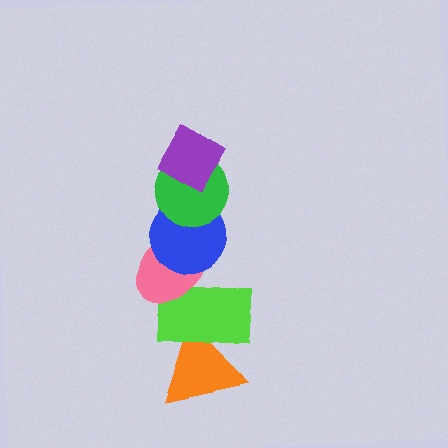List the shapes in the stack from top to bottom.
From top to bottom: the purple diamond, the green circle, the blue circle, the pink ellipse, the lime rectangle, the orange triangle.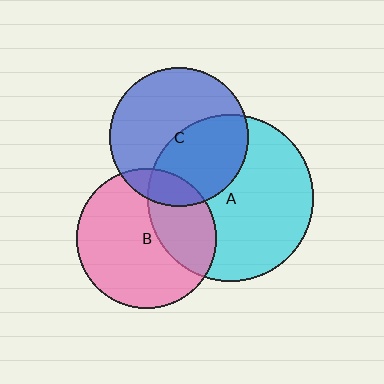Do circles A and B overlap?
Yes.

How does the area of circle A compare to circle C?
Approximately 1.5 times.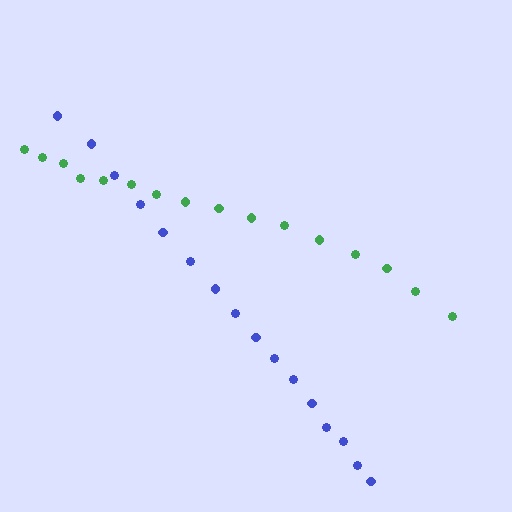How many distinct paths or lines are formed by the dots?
There are 2 distinct paths.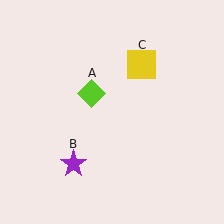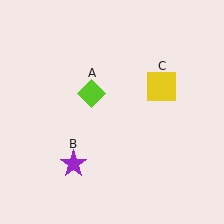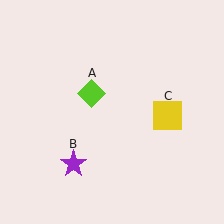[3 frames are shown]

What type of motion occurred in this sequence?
The yellow square (object C) rotated clockwise around the center of the scene.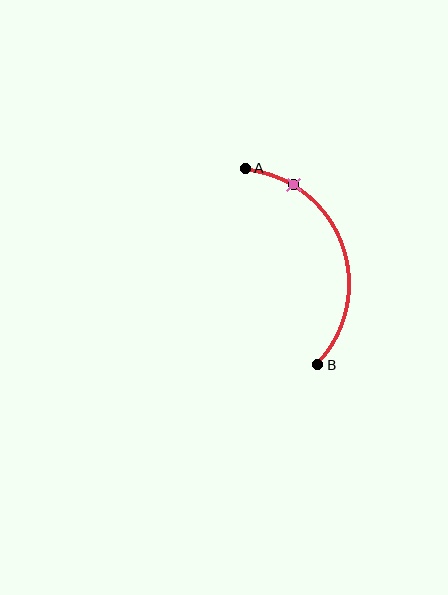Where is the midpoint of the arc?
The arc midpoint is the point on the curve farthest from the straight line joining A and B. It sits to the right of that line.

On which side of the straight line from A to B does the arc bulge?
The arc bulges to the right of the straight line connecting A and B.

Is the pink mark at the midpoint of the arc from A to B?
No. The pink mark lies on the arc but is closer to endpoint A. The arc midpoint would be at the point on the curve equidistant along the arc from both A and B.